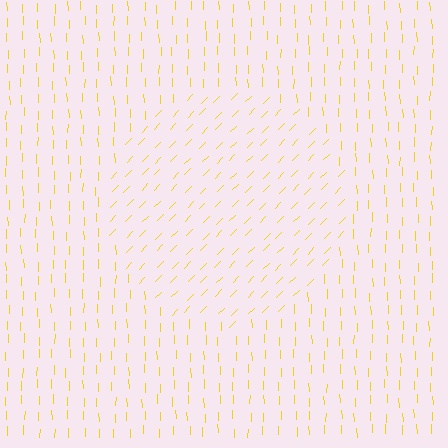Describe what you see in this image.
The image is filled with small yellow line segments. A circle region in the image has lines oriented differently from the surrounding lines, creating a visible texture boundary.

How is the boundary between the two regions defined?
The boundary is defined purely by a change in line orientation (approximately 45 degrees difference). All lines are the same color and thickness.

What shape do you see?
I see a circle.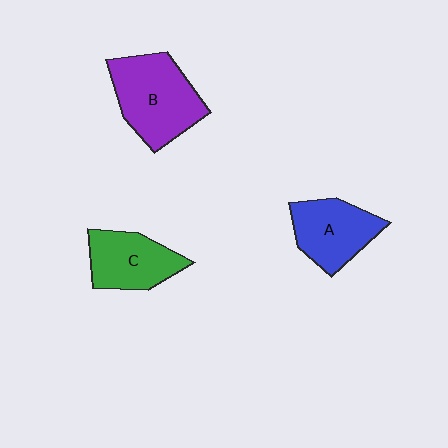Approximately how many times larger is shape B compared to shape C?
Approximately 1.4 times.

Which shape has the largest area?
Shape B (purple).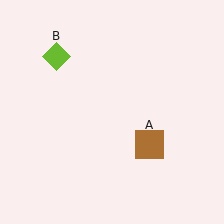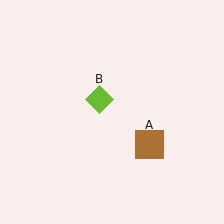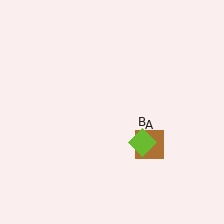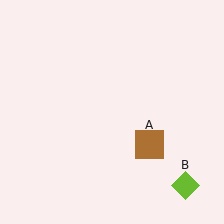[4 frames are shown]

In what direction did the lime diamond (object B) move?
The lime diamond (object B) moved down and to the right.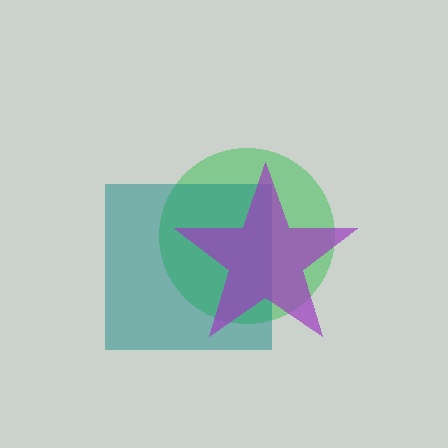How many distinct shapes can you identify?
There are 3 distinct shapes: a green circle, a teal square, a purple star.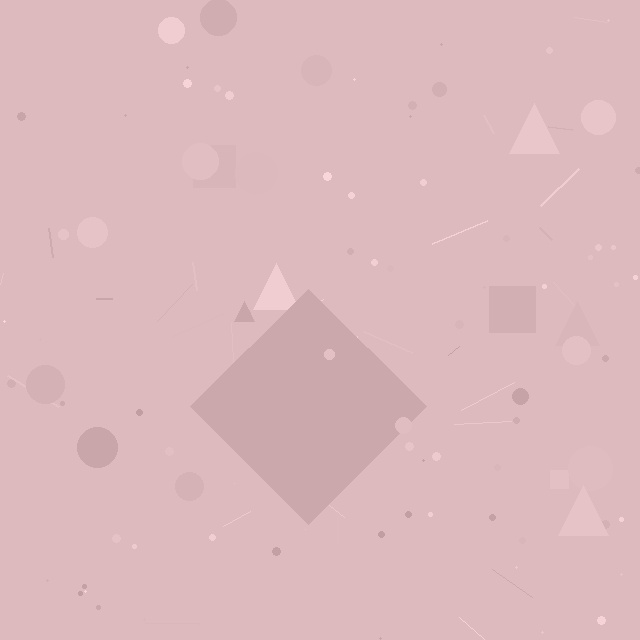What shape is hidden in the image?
A diamond is hidden in the image.